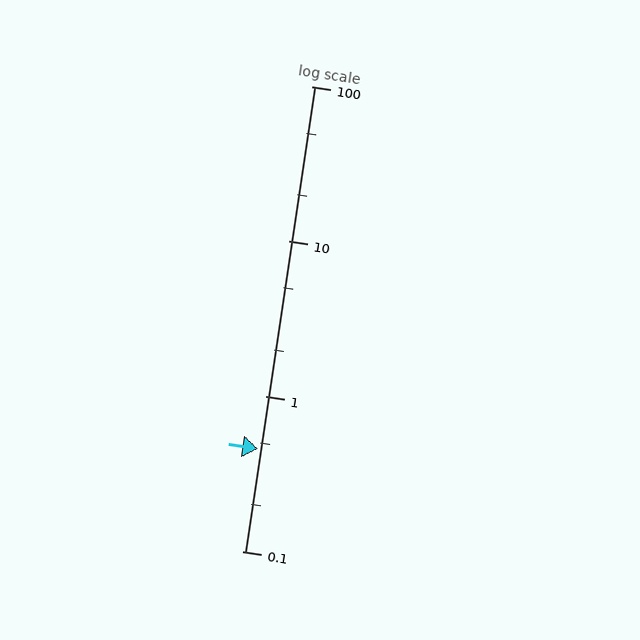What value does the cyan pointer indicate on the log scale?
The pointer indicates approximately 0.46.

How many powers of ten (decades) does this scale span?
The scale spans 3 decades, from 0.1 to 100.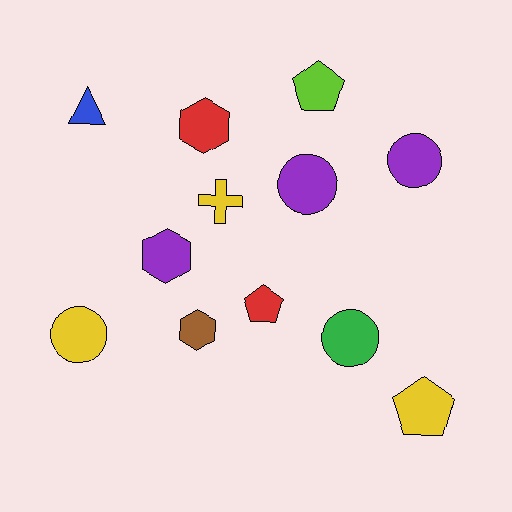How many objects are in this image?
There are 12 objects.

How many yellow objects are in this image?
There are 3 yellow objects.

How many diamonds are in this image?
There are no diamonds.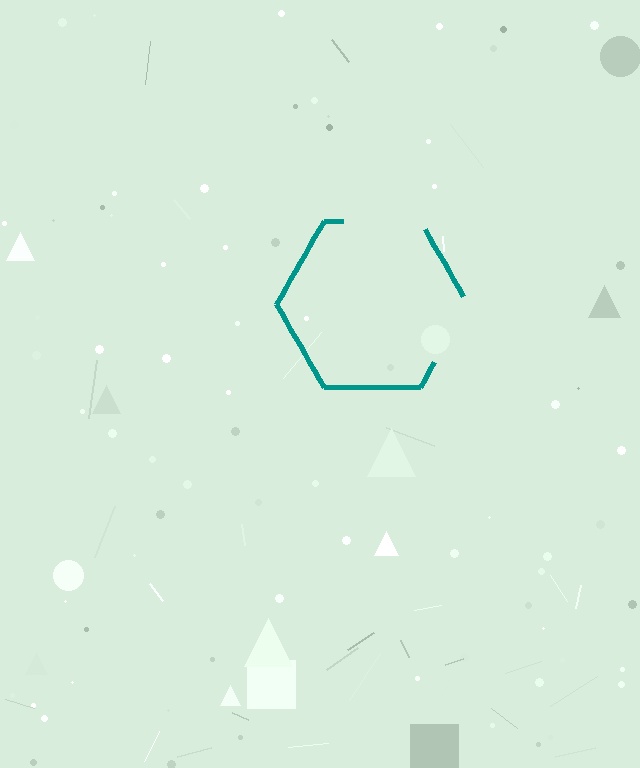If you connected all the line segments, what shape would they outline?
They would outline a hexagon.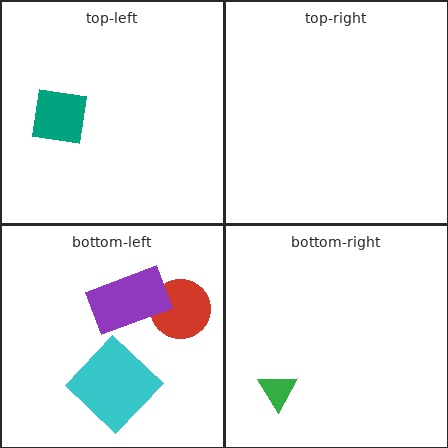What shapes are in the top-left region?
The teal square.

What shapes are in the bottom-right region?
The green triangle.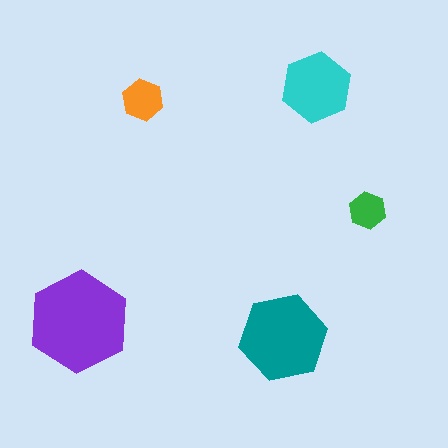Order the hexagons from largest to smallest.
the purple one, the teal one, the cyan one, the orange one, the green one.